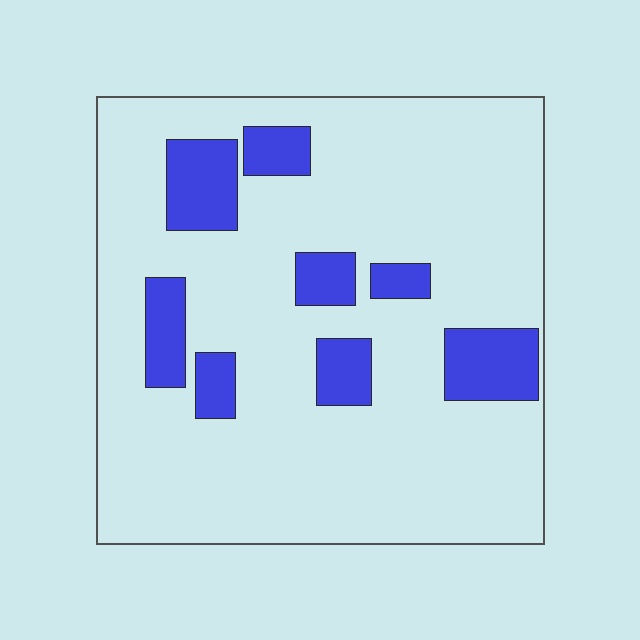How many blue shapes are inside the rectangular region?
8.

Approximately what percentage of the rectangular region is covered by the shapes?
Approximately 15%.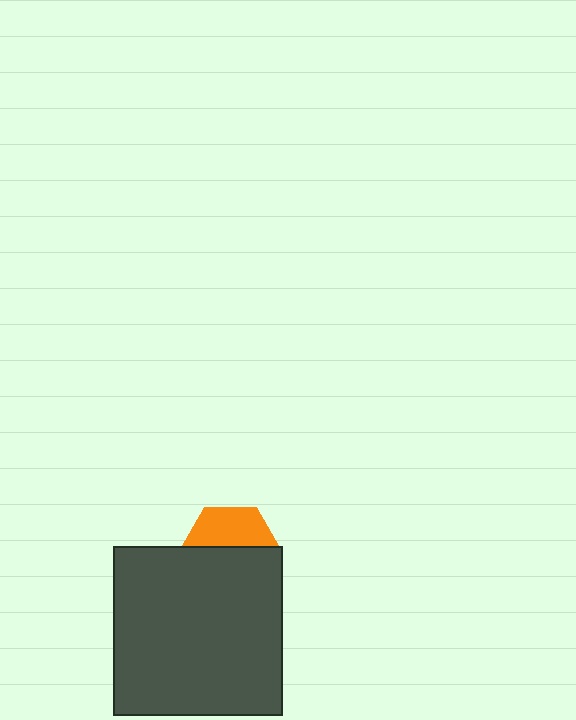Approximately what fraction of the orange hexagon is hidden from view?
Roughly 60% of the orange hexagon is hidden behind the dark gray square.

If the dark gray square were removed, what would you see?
You would see the complete orange hexagon.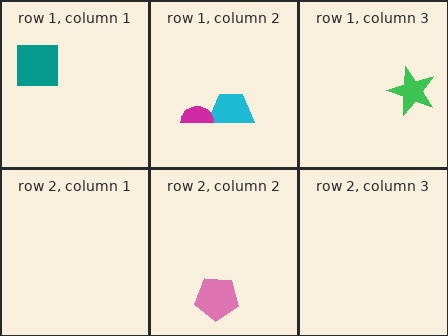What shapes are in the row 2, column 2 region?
The pink pentagon.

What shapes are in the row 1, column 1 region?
The teal square.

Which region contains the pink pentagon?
The row 2, column 2 region.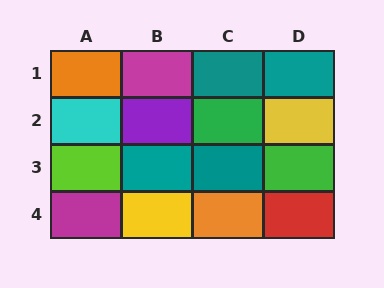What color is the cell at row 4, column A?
Magenta.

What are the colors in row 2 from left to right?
Cyan, purple, green, yellow.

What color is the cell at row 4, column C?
Orange.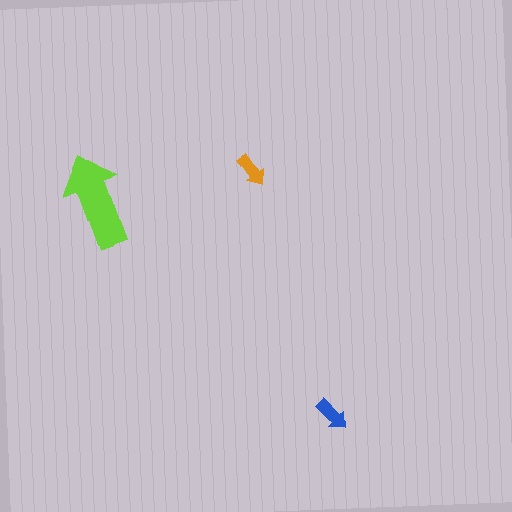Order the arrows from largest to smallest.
the lime one, the blue one, the orange one.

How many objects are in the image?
There are 3 objects in the image.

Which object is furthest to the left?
The lime arrow is leftmost.